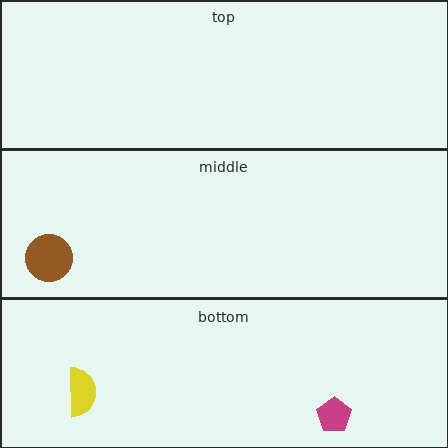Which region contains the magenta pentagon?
The bottom region.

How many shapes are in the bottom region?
2.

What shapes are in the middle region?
The brown circle.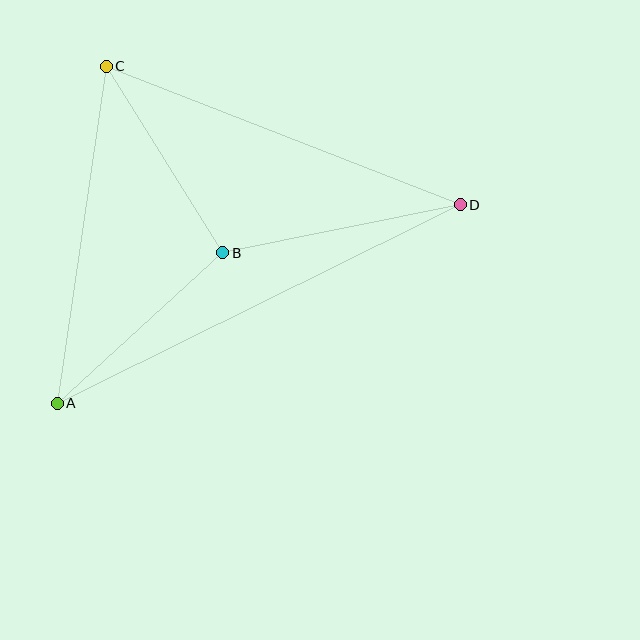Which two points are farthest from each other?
Points A and D are farthest from each other.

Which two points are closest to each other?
Points B and C are closest to each other.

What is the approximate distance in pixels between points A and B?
The distance between A and B is approximately 224 pixels.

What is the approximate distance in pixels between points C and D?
The distance between C and D is approximately 380 pixels.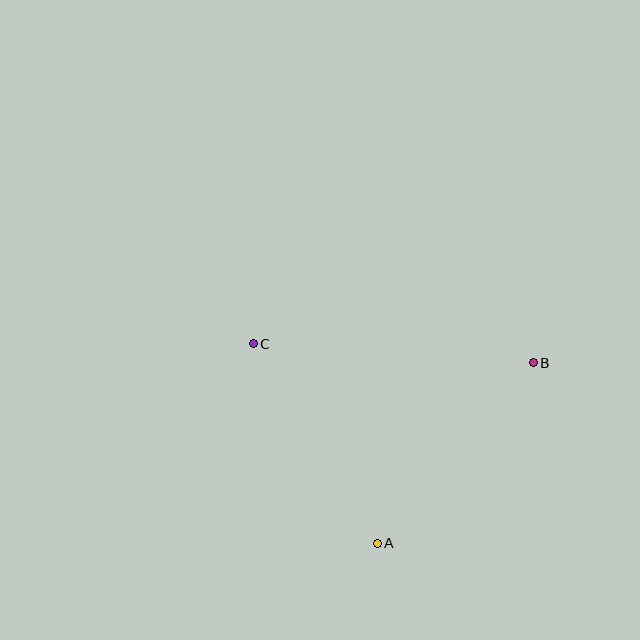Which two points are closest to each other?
Points A and C are closest to each other.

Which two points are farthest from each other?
Points B and C are farthest from each other.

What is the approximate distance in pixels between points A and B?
The distance between A and B is approximately 239 pixels.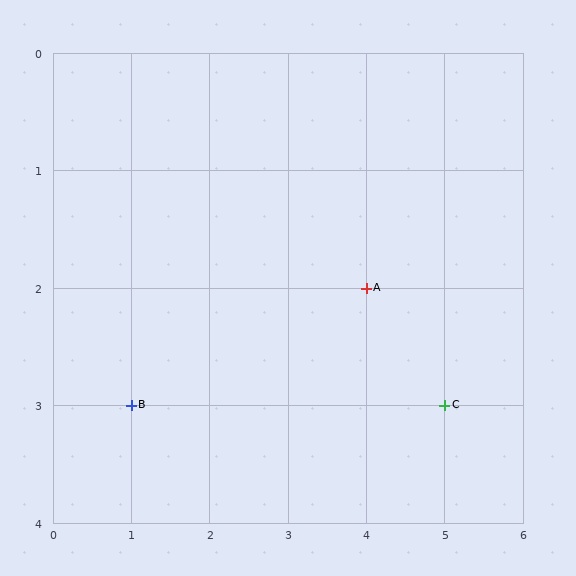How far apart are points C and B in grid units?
Points C and B are 4 columns apart.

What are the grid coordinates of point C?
Point C is at grid coordinates (5, 3).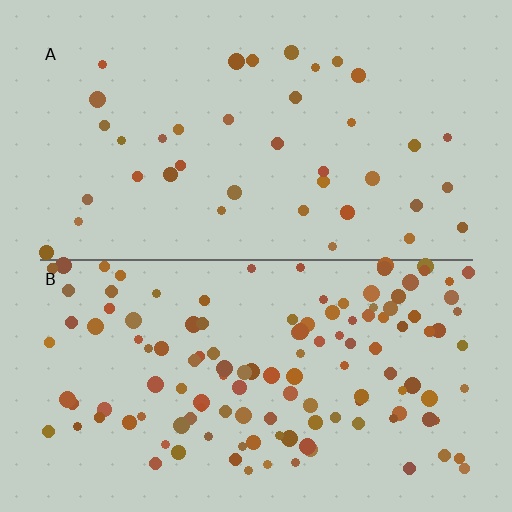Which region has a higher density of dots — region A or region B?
B (the bottom).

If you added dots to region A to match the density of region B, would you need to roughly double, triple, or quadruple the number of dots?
Approximately triple.